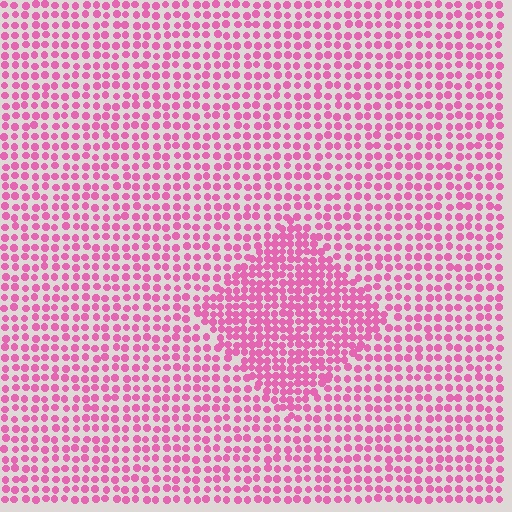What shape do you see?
I see a diamond.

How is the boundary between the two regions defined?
The boundary is defined by a change in element density (approximately 1.7x ratio). All elements are the same color, size, and shape.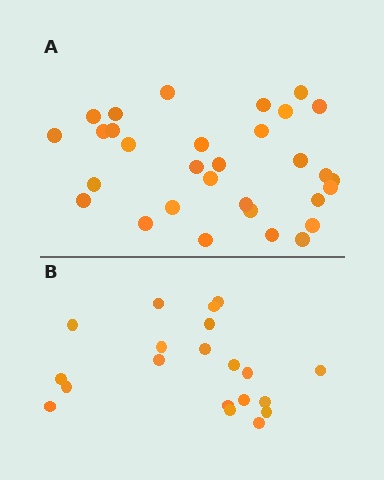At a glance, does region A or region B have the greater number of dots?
Region A (the top region) has more dots.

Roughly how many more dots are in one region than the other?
Region A has roughly 12 or so more dots than region B.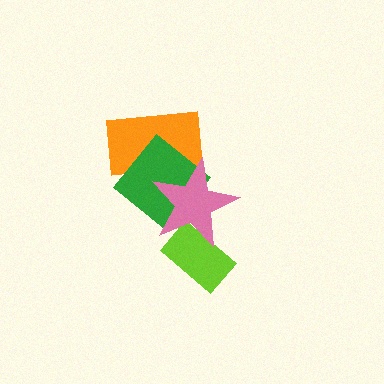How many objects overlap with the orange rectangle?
2 objects overlap with the orange rectangle.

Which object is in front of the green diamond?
The pink star is in front of the green diamond.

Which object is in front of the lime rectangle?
The pink star is in front of the lime rectangle.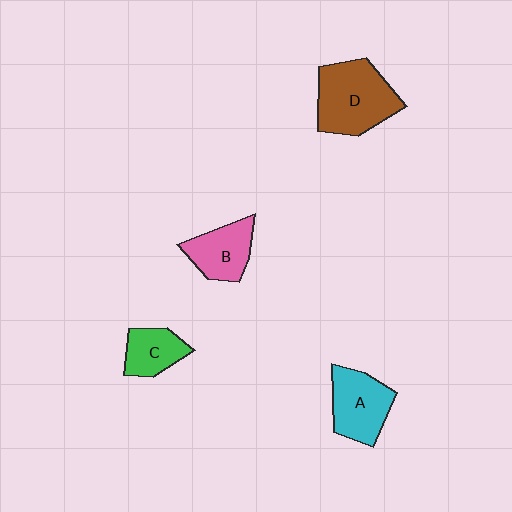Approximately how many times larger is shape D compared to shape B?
Approximately 1.6 times.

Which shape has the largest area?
Shape D (brown).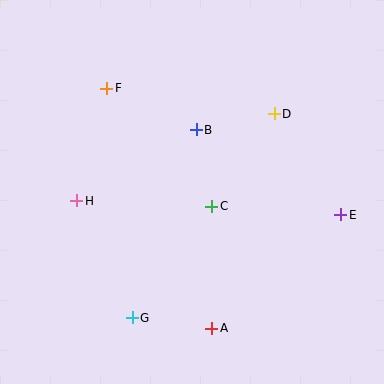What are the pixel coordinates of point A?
Point A is at (212, 328).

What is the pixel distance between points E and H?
The distance between E and H is 264 pixels.